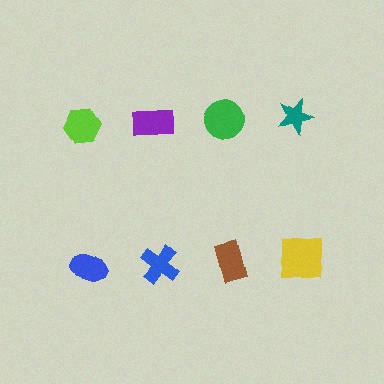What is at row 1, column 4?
A teal star.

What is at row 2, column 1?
A blue ellipse.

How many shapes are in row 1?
4 shapes.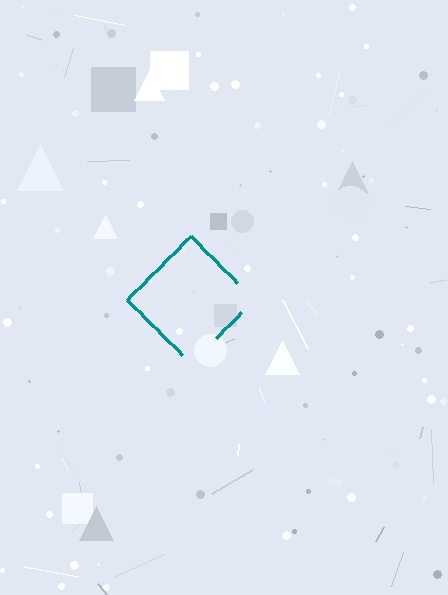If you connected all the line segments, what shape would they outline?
They would outline a diamond.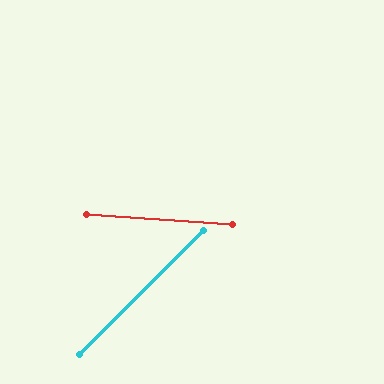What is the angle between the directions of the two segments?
Approximately 49 degrees.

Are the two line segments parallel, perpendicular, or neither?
Neither parallel nor perpendicular — they differ by about 49°.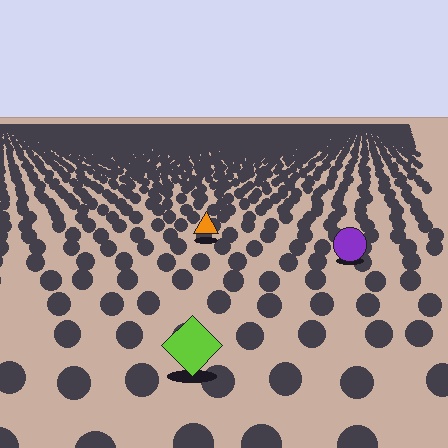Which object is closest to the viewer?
The lime diamond is closest. The texture marks near it are larger and more spread out.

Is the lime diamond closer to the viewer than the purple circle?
Yes. The lime diamond is closer — you can tell from the texture gradient: the ground texture is coarser near it.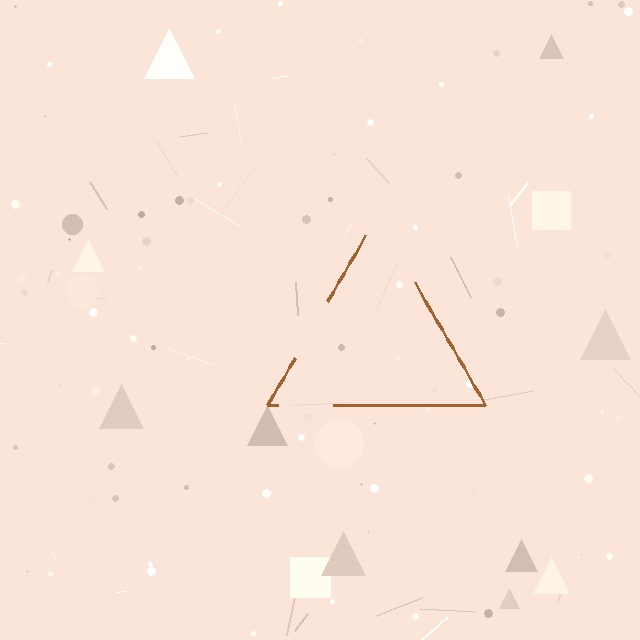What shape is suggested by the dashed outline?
The dashed outline suggests a triangle.